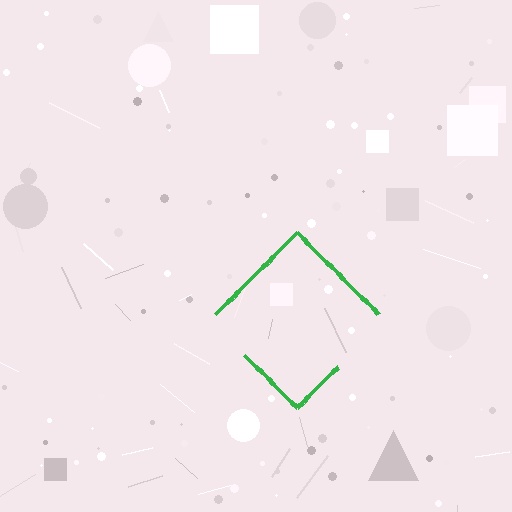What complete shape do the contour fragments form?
The contour fragments form a diamond.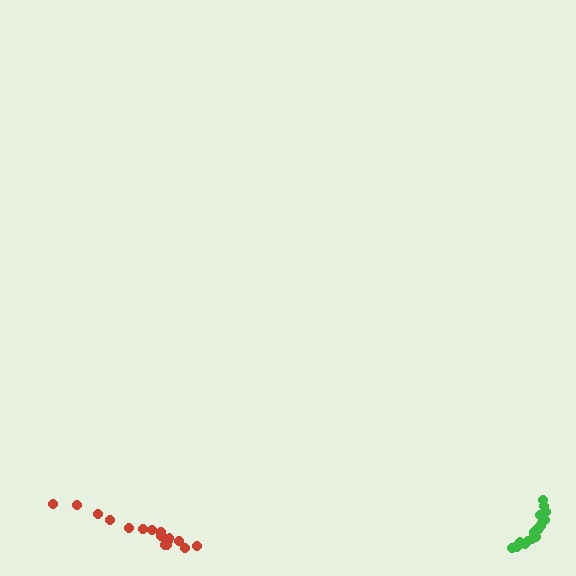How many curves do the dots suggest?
There are 2 distinct paths.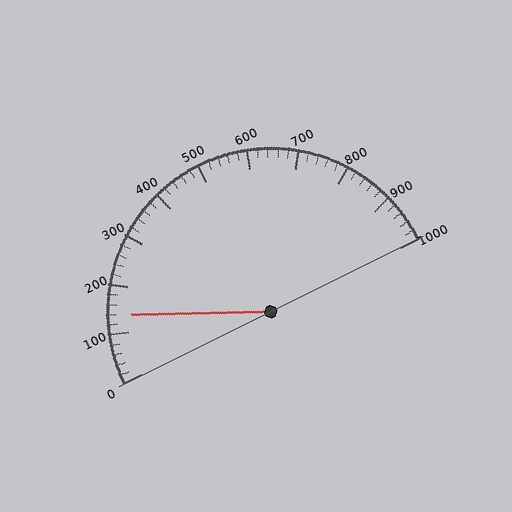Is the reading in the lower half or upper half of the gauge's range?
The reading is in the lower half of the range (0 to 1000).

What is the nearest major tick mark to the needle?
The nearest major tick mark is 100.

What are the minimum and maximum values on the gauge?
The gauge ranges from 0 to 1000.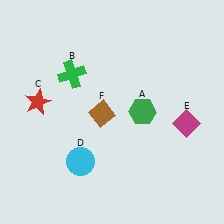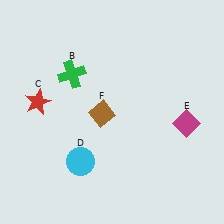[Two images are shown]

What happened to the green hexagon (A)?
The green hexagon (A) was removed in Image 2. It was in the top-right area of Image 1.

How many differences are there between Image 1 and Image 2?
There is 1 difference between the two images.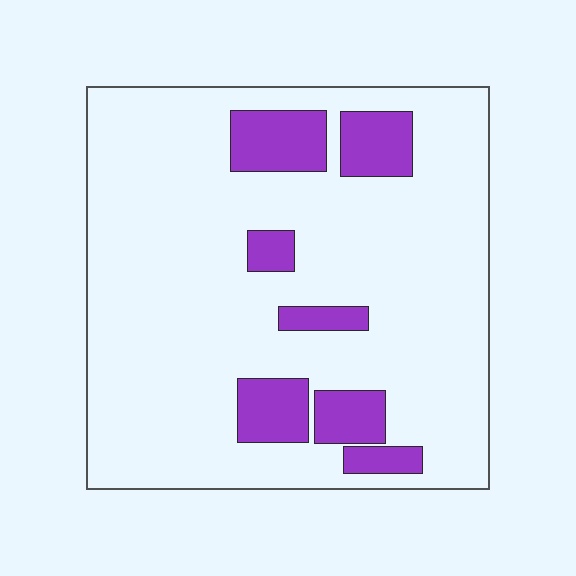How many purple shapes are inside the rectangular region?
7.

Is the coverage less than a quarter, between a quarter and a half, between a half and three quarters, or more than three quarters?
Less than a quarter.